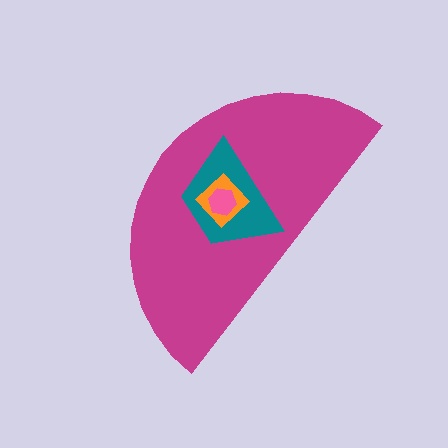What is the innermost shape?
The pink hexagon.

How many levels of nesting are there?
4.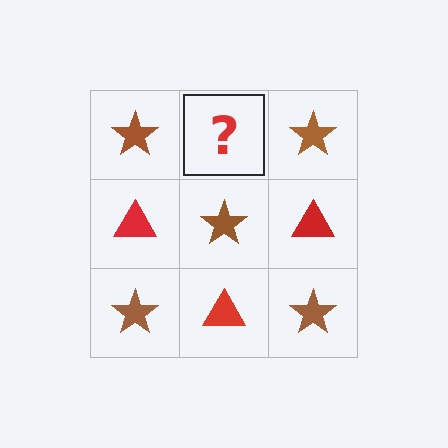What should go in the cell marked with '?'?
The missing cell should contain a red triangle.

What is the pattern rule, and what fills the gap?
The rule is that it alternates brown star and red triangle in a checkerboard pattern. The gap should be filled with a red triangle.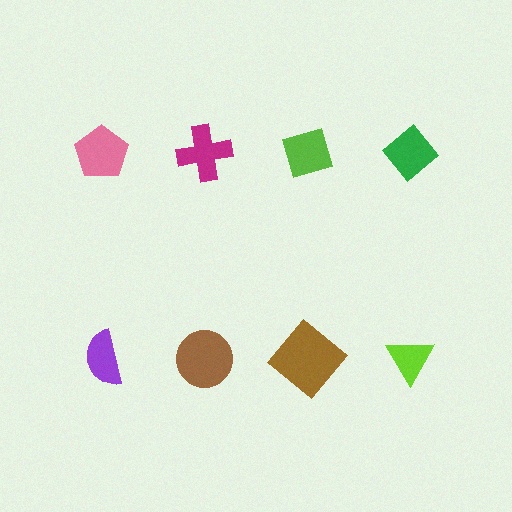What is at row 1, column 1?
A pink pentagon.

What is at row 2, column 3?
A brown diamond.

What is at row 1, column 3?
A lime diamond.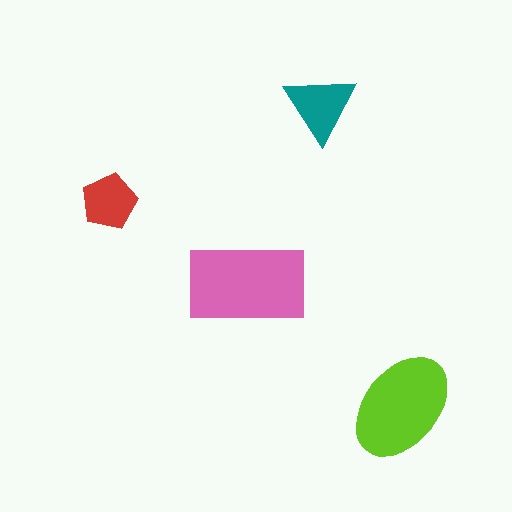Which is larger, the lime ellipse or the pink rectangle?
The pink rectangle.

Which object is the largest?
The pink rectangle.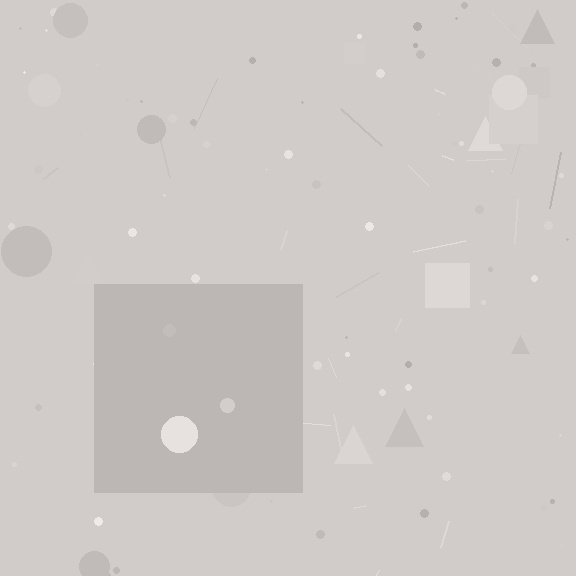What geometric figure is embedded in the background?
A square is embedded in the background.